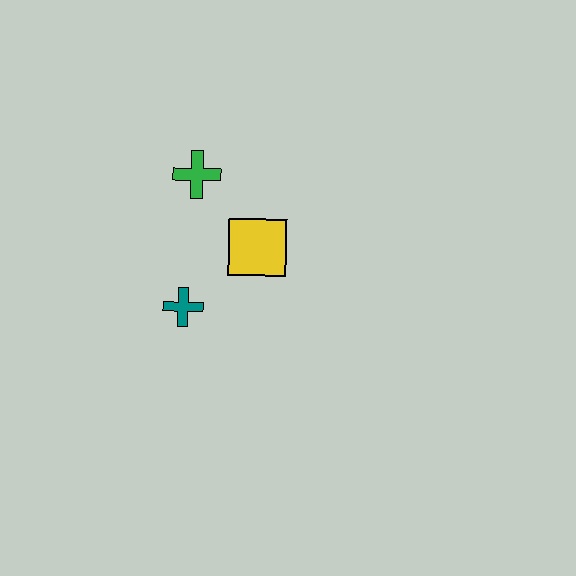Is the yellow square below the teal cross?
No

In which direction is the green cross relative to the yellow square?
The green cross is above the yellow square.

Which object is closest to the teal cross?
The yellow square is closest to the teal cross.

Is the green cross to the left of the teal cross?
No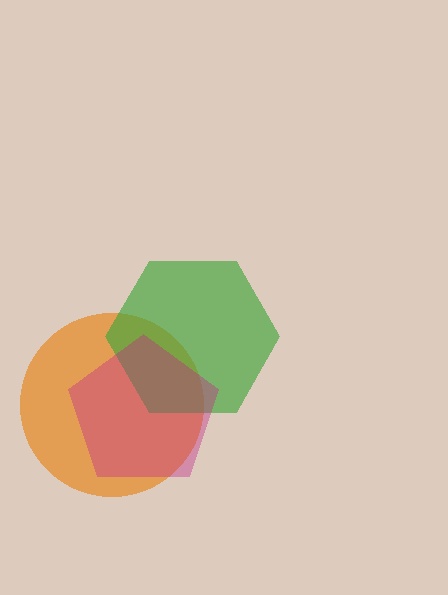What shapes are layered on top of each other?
The layered shapes are: an orange circle, a green hexagon, a magenta pentagon.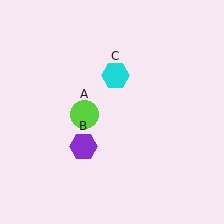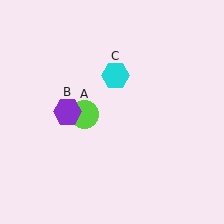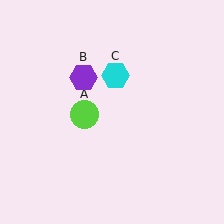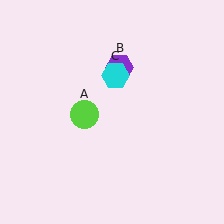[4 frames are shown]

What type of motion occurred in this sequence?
The purple hexagon (object B) rotated clockwise around the center of the scene.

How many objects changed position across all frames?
1 object changed position: purple hexagon (object B).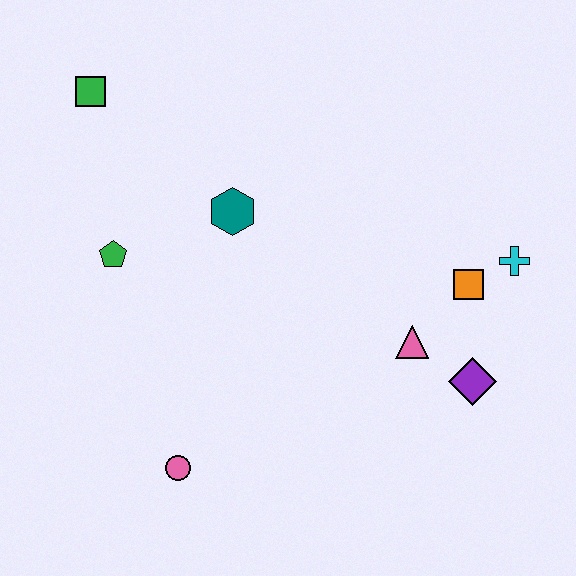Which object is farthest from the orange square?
The green square is farthest from the orange square.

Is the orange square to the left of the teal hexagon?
No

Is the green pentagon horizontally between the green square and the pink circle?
Yes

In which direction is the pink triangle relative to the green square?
The pink triangle is to the right of the green square.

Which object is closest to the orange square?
The cyan cross is closest to the orange square.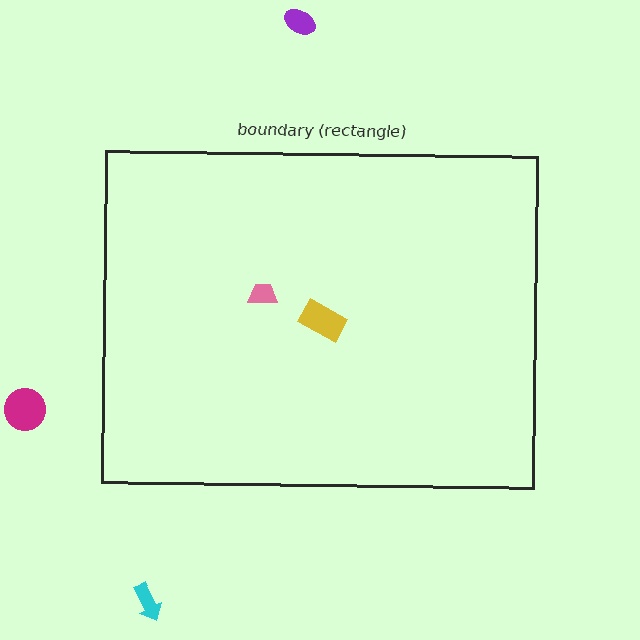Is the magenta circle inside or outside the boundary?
Outside.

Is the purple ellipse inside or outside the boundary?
Outside.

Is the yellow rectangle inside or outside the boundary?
Inside.